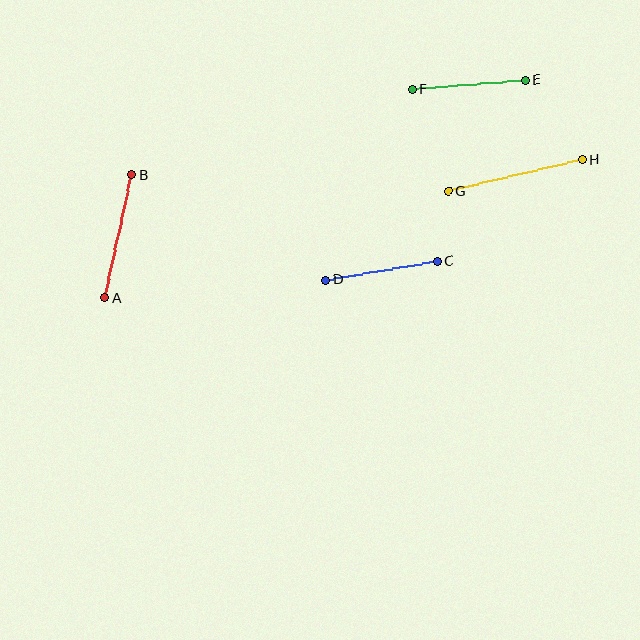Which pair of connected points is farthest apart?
Points G and H are farthest apart.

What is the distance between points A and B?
The distance is approximately 126 pixels.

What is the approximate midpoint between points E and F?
The midpoint is at approximately (469, 85) pixels.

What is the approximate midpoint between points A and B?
The midpoint is at approximately (118, 236) pixels.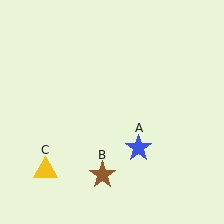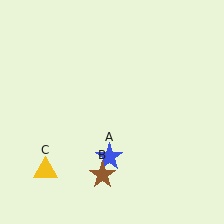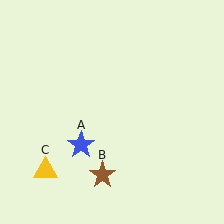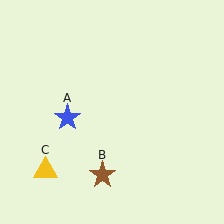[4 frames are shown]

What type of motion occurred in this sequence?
The blue star (object A) rotated clockwise around the center of the scene.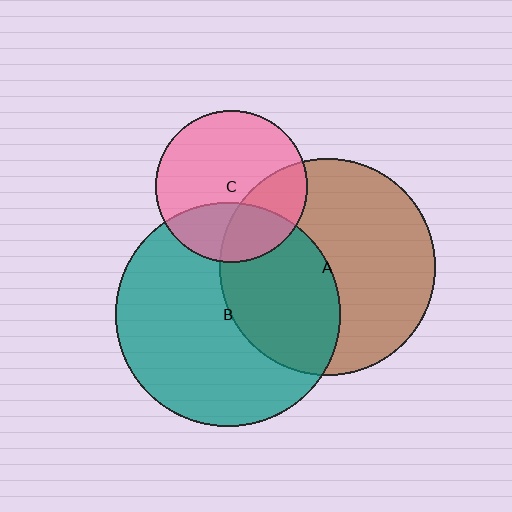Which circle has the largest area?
Circle B (teal).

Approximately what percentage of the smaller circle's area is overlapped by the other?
Approximately 40%.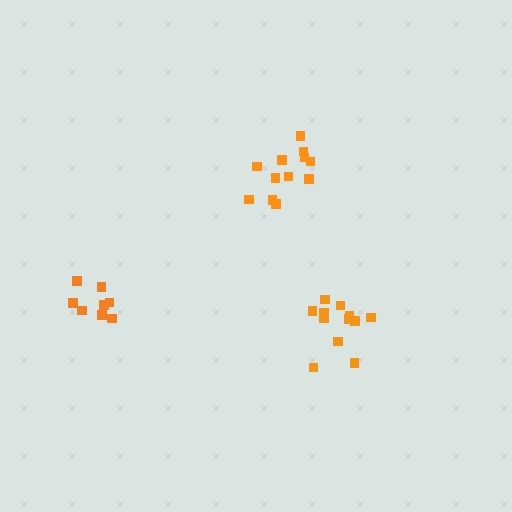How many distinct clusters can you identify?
There are 3 distinct clusters.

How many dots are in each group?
Group 1: 12 dots, Group 2: 12 dots, Group 3: 8 dots (32 total).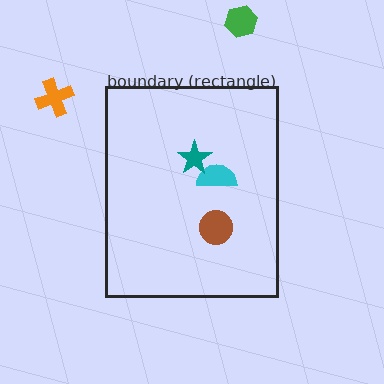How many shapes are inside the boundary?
3 inside, 2 outside.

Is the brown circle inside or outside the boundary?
Inside.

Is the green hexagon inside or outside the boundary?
Outside.